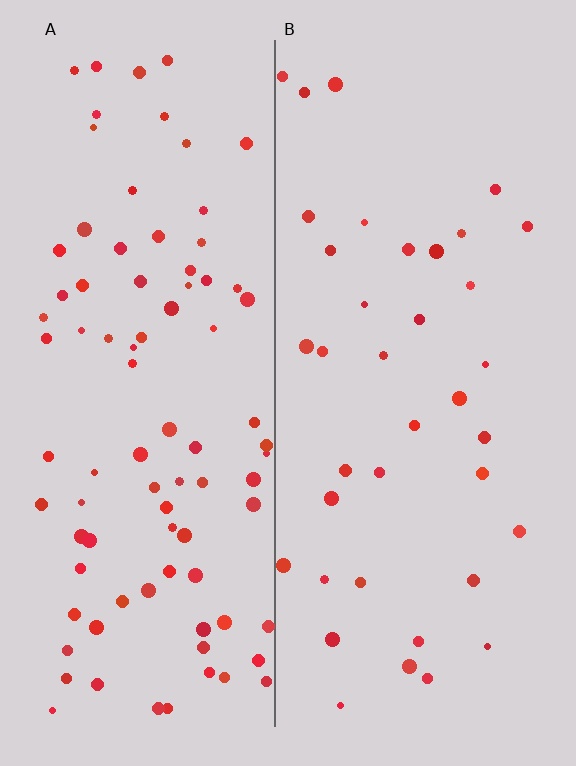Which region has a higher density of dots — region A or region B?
A (the left).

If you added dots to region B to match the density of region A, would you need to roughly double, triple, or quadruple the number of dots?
Approximately double.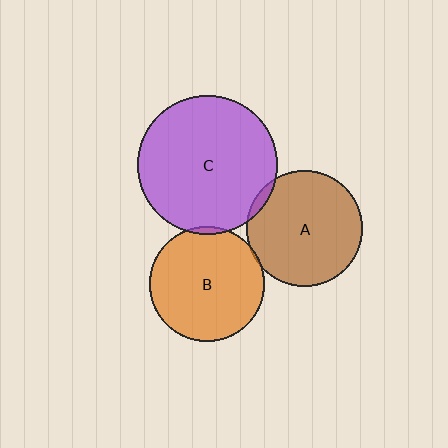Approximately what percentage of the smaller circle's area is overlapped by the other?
Approximately 5%.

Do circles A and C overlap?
Yes.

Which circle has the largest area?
Circle C (purple).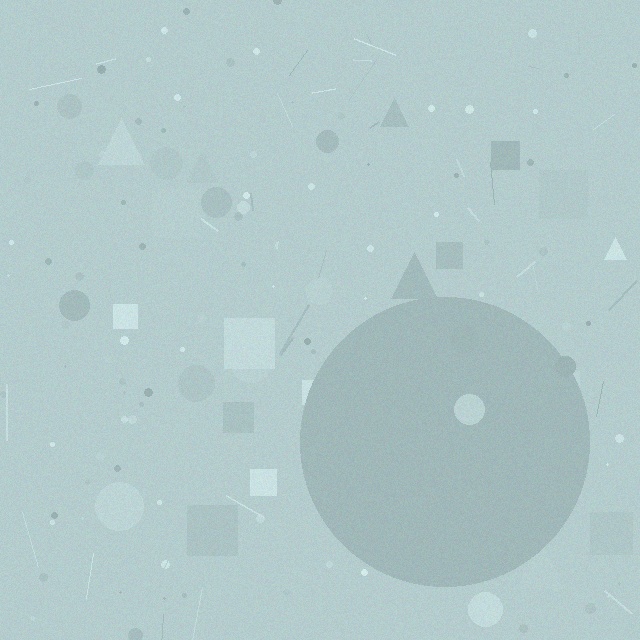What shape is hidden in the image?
A circle is hidden in the image.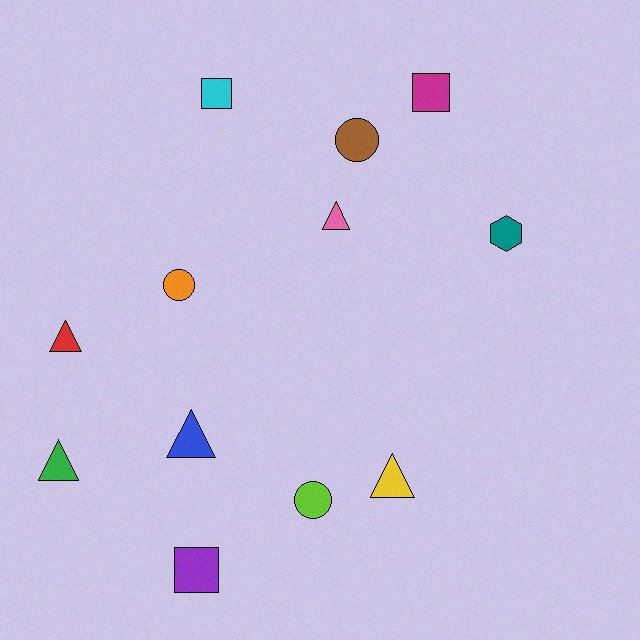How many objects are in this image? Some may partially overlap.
There are 12 objects.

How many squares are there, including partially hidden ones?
There are 3 squares.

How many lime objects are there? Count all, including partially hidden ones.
There is 1 lime object.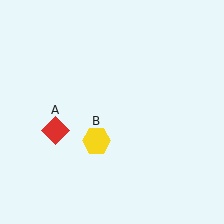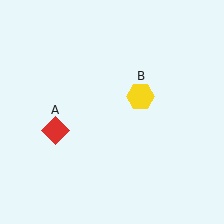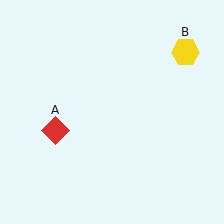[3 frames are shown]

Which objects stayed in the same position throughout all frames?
Red diamond (object A) remained stationary.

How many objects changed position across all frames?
1 object changed position: yellow hexagon (object B).